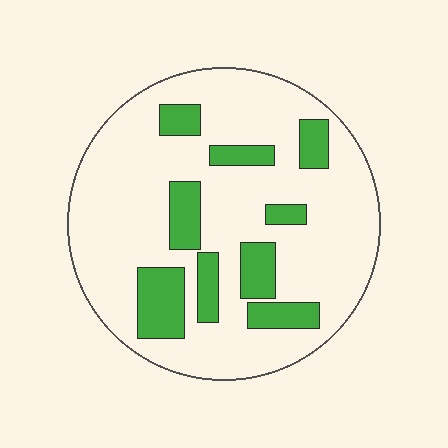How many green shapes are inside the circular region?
9.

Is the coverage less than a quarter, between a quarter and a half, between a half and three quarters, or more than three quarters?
Less than a quarter.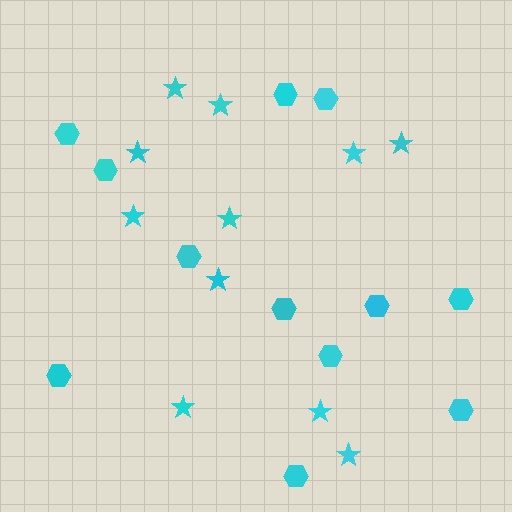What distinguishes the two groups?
There are 2 groups: one group of stars (11) and one group of hexagons (12).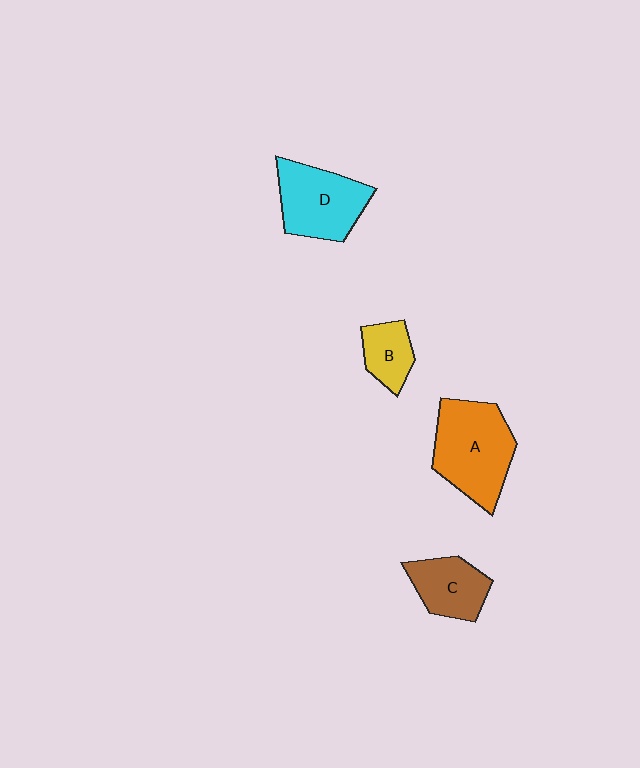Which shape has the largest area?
Shape A (orange).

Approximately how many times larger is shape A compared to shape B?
Approximately 2.4 times.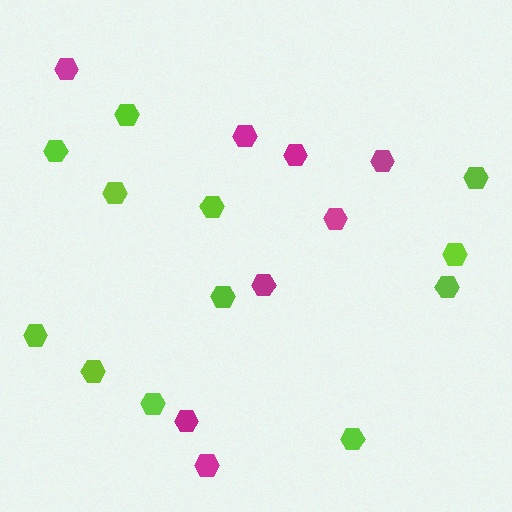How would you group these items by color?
There are 2 groups: one group of magenta hexagons (8) and one group of lime hexagons (12).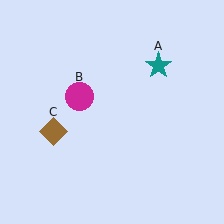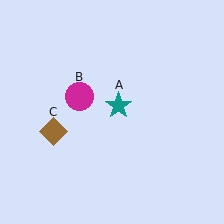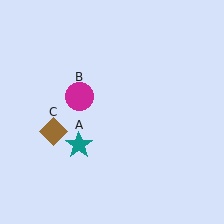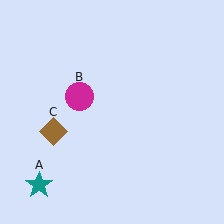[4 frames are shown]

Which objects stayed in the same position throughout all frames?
Magenta circle (object B) and brown diamond (object C) remained stationary.